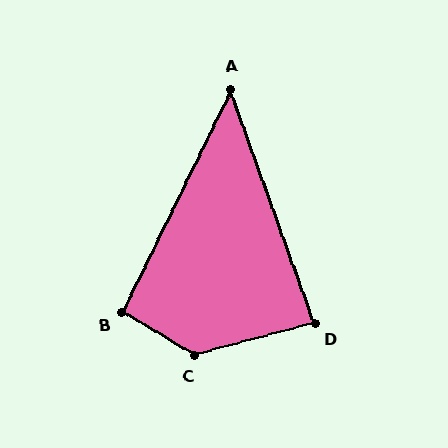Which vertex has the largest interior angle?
C, at approximately 134 degrees.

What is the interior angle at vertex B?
Approximately 95 degrees (obtuse).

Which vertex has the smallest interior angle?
A, at approximately 46 degrees.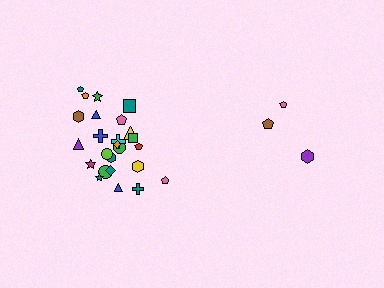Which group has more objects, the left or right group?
The left group.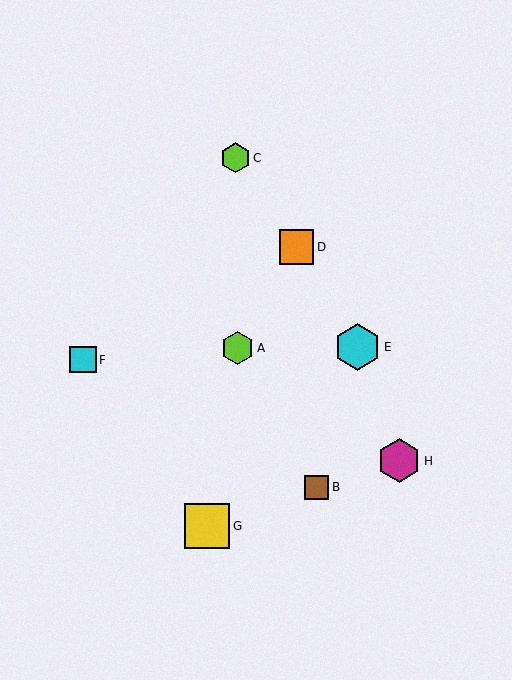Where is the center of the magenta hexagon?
The center of the magenta hexagon is at (399, 461).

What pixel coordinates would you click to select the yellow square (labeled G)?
Click at (207, 526) to select the yellow square G.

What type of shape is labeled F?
Shape F is a cyan square.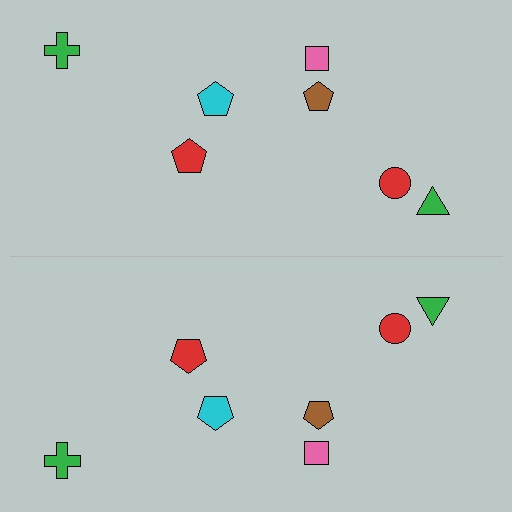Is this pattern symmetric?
Yes, this pattern has bilateral (reflection) symmetry.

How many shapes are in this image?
There are 14 shapes in this image.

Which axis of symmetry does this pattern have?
The pattern has a horizontal axis of symmetry running through the center of the image.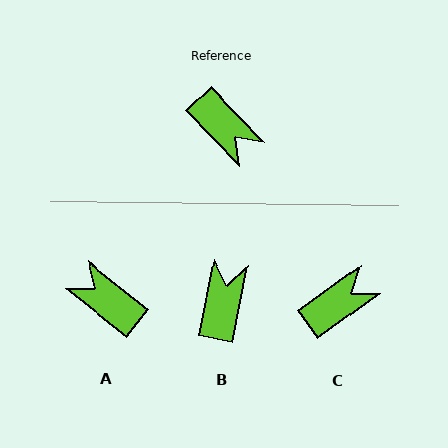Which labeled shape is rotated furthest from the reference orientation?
A, about 172 degrees away.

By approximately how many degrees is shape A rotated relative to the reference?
Approximately 172 degrees clockwise.